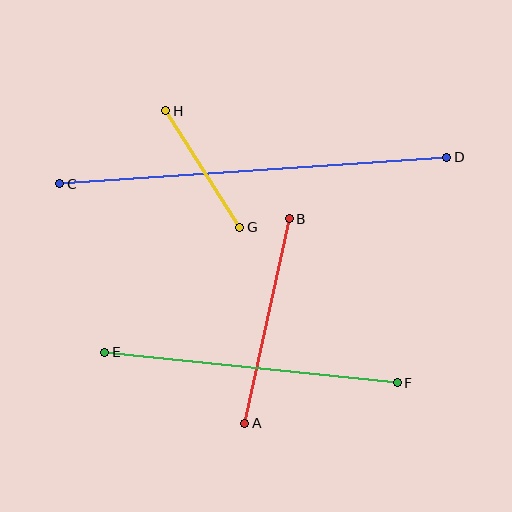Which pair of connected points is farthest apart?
Points C and D are farthest apart.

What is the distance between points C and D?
The distance is approximately 388 pixels.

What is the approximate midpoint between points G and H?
The midpoint is at approximately (203, 169) pixels.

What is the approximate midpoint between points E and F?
The midpoint is at approximately (251, 368) pixels.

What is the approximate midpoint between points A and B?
The midpoint is at approximately (267, 321) pixels.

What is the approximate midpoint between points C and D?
The midpoint is at approximately (253, 170) pixels.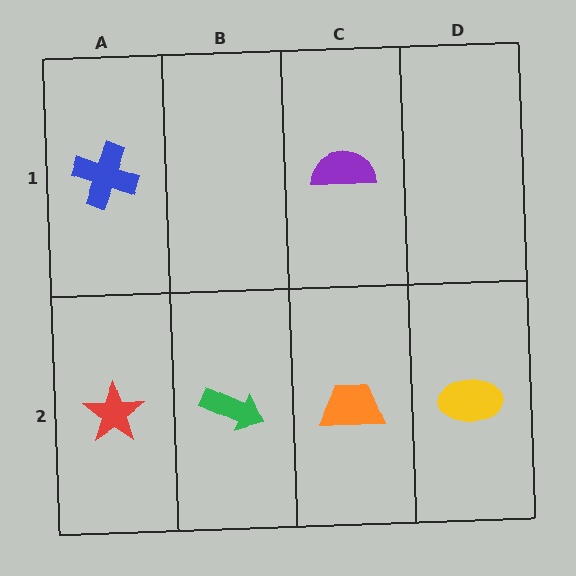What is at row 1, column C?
A purple semicircle.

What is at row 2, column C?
An orange trapezoid.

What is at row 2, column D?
A yellow ellipse.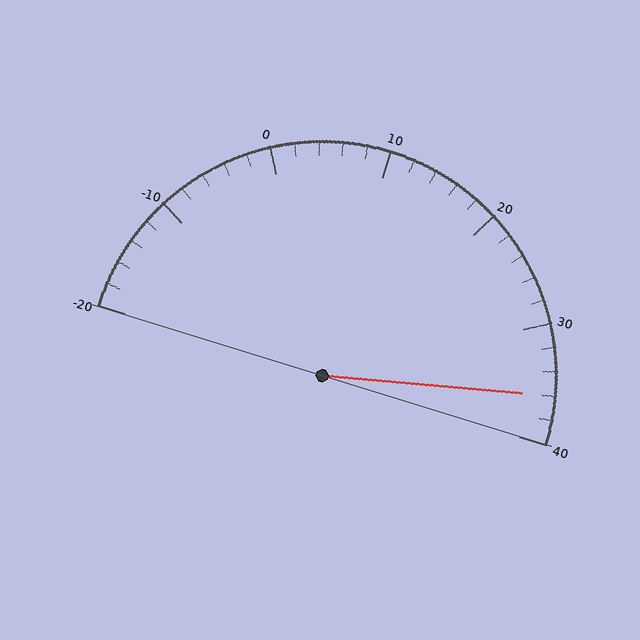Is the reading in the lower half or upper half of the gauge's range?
The reading is in the upper half of the range (-20 to 40).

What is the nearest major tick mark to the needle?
The nearest major tick mark is 40.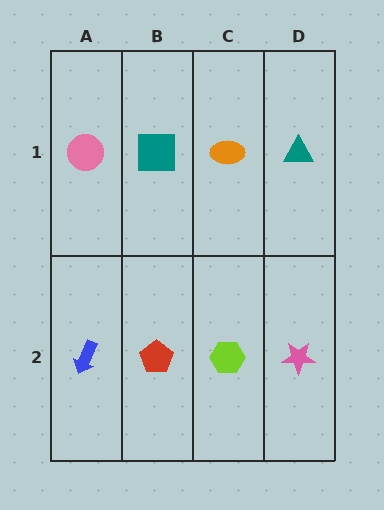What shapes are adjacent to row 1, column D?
A pink star (row 2, column D), an orange ellipse (row 1, column C).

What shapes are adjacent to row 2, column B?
A teal square (row 1, column B), a blue arrow (row 2, column A), a lime hexagon (row 2, column C).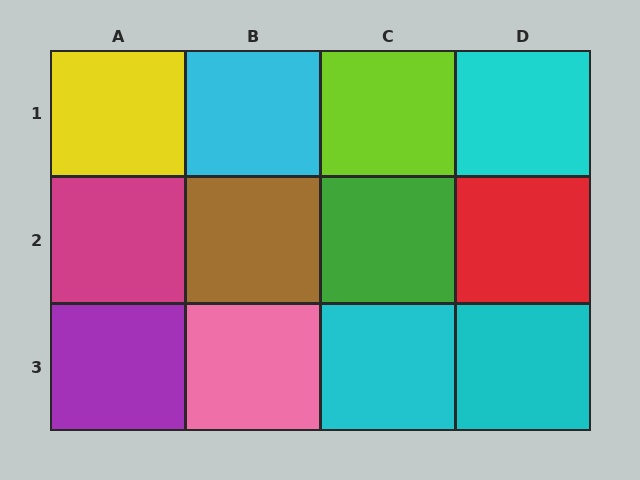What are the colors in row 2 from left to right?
Magenta, brown, green, red.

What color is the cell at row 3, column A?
Purple.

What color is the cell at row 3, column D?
Cyan.